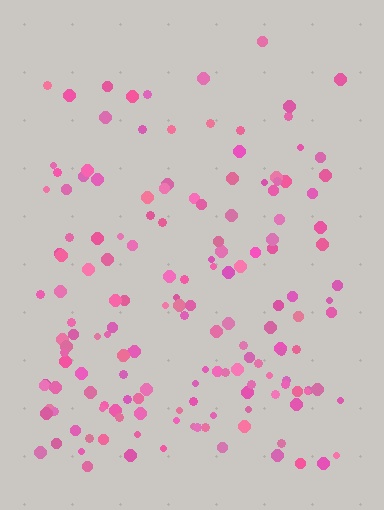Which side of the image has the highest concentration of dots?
The bottom.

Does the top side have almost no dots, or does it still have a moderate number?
Still a moderate number, just noticeably fewer than the bottom.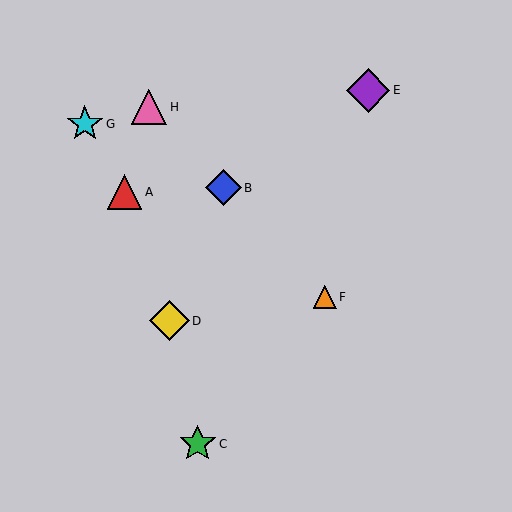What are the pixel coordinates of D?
Object D is at (170, 321).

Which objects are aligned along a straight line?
Objects B, F, H are aligned along a straight line.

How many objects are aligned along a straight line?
3 objects (B, F, H) are aligned along a straight line.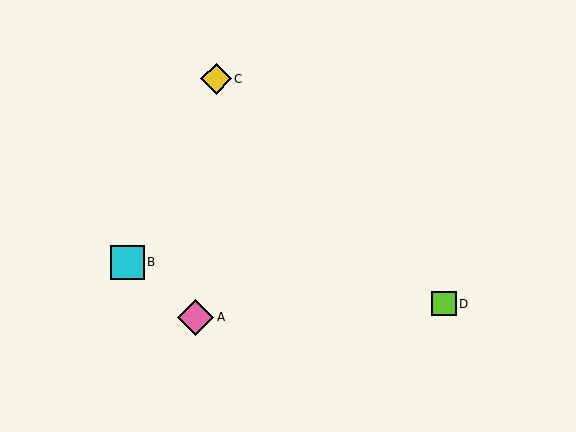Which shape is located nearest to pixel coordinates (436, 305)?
The lime square (labeled D) at (444, 304) is nearest to that location.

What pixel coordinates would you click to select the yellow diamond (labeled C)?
Click at (216, 79) to select the yellow diamond C.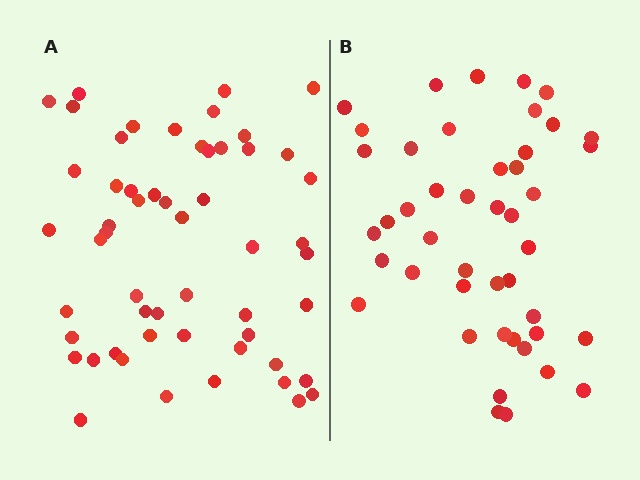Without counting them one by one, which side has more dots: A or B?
Region A (the left region) has more dots.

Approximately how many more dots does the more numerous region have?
Region A has roughly 10 or so more dots than region B.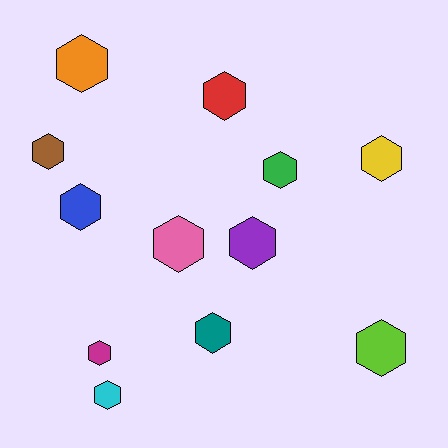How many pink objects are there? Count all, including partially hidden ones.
There is 1 pink object.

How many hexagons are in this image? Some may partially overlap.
There are 12 hexagons.